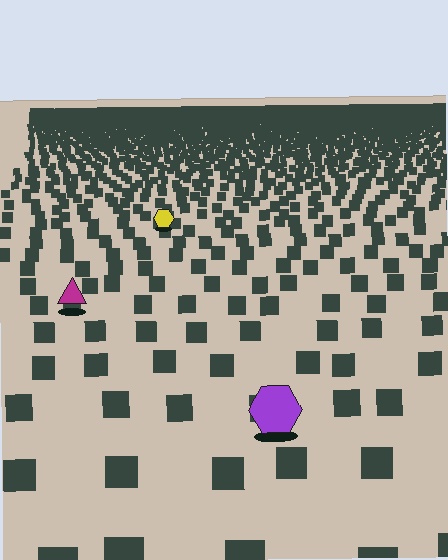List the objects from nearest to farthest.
From nearest to farthest: the purple hexagon, the magenta triangle, the yellow hexagon.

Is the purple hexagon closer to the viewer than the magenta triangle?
Yes. The purple hexagon is closer — you can tell from the texture gradient: the ground texture is coarser near it.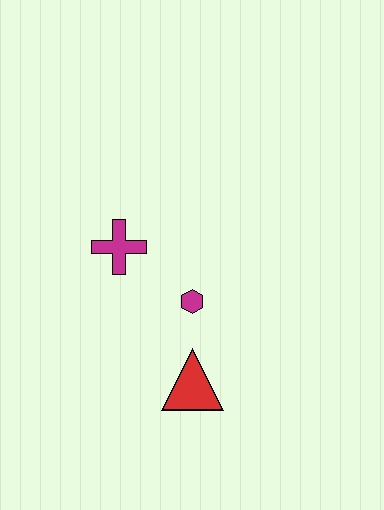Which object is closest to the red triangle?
The magenta hexagon is closest to the red triangle.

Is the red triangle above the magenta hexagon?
No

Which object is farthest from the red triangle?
The magenta cross is farthest from the red triangle.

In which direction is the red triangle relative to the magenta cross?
The red triangle is below the magenta cross.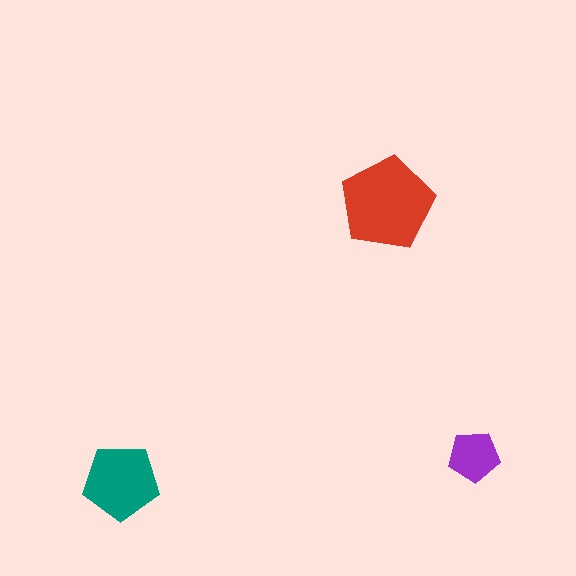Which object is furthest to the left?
The teal pentagon is leftmost.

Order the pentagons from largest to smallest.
the red one, the teal one, the purple one.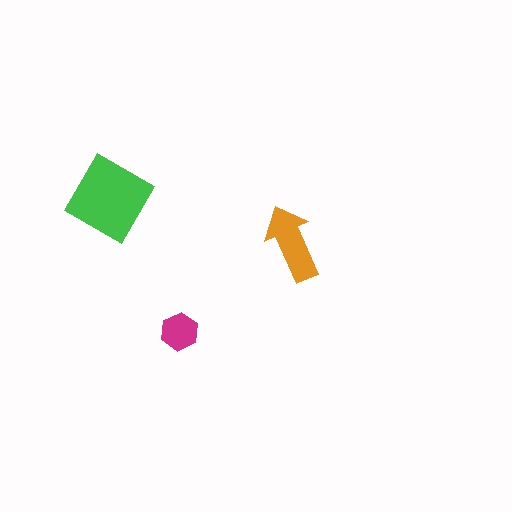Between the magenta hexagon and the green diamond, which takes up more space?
The green diamond.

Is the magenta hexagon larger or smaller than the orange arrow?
Smaller.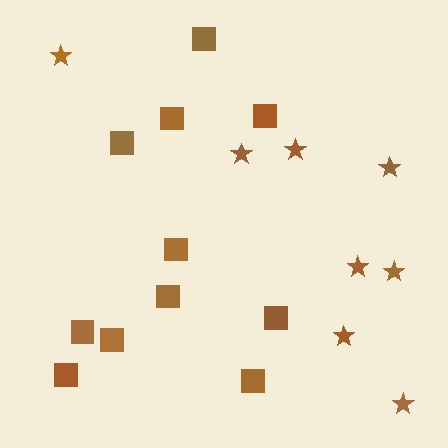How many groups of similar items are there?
There are 2 groups: one group of stars (8) and one group of squares (11).